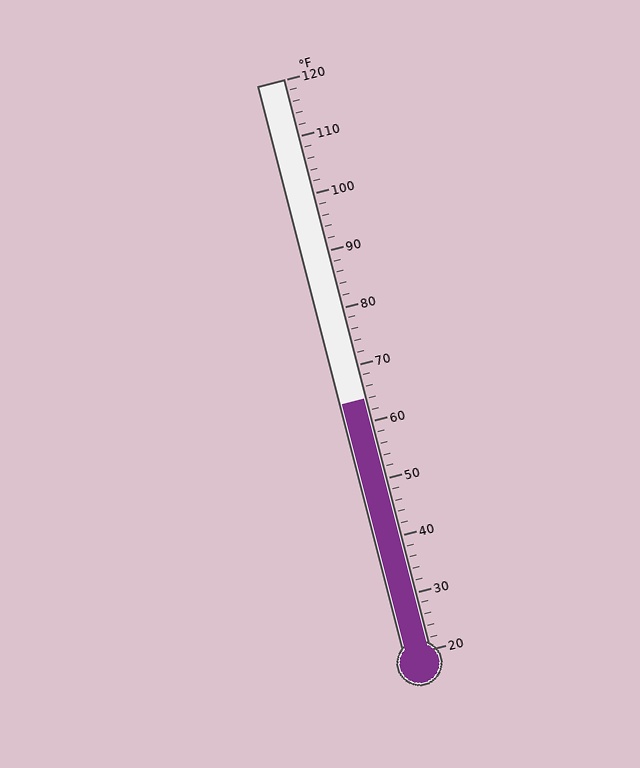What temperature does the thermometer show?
The thermometer shows approximately 64°F.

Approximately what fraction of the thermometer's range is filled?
The thermometer is filled to approximately 45% of its range.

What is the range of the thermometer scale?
The thermometer scale ranges from 20°F to 120°F.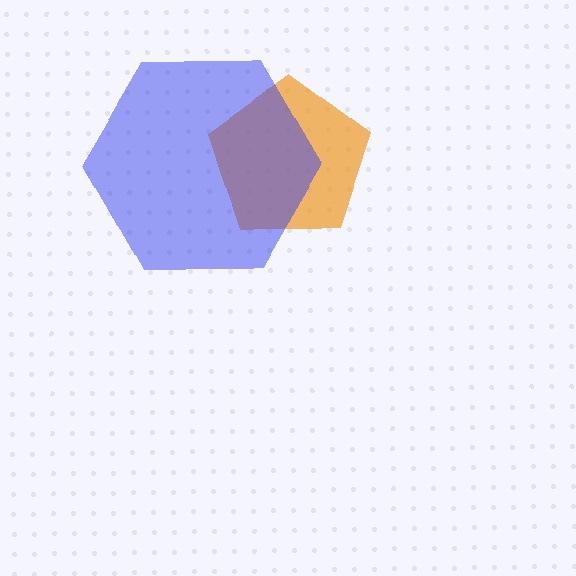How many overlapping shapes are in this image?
There are 2 overlapping shapes in the image.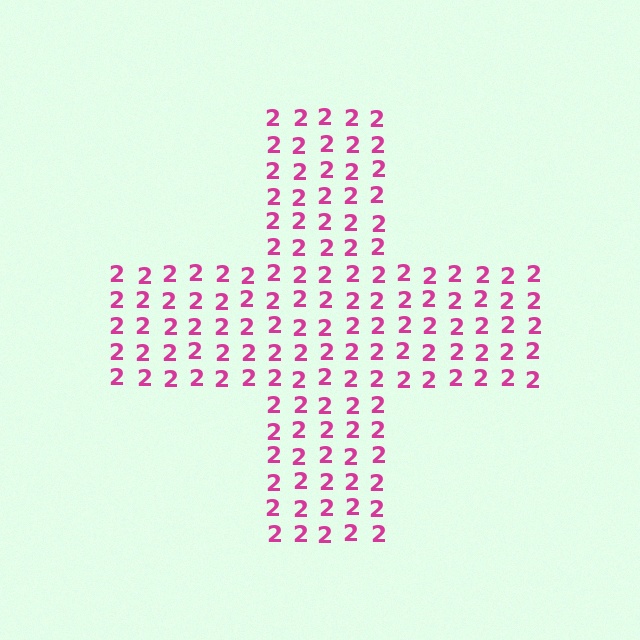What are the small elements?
The small elements are digit 2's.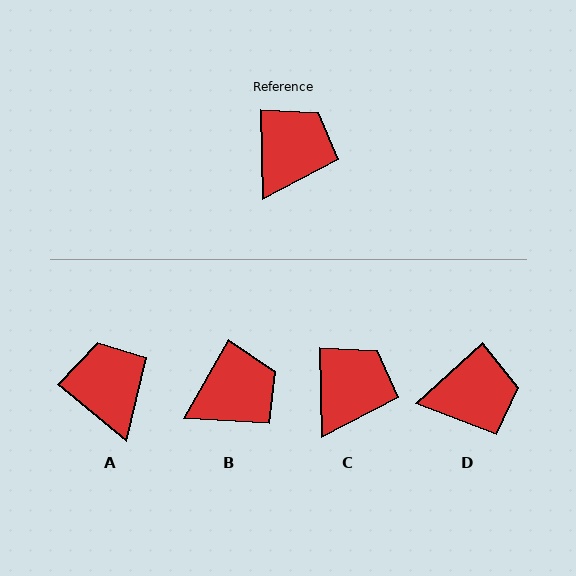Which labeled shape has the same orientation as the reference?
C.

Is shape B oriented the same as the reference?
No, it is off by about 31 degrees.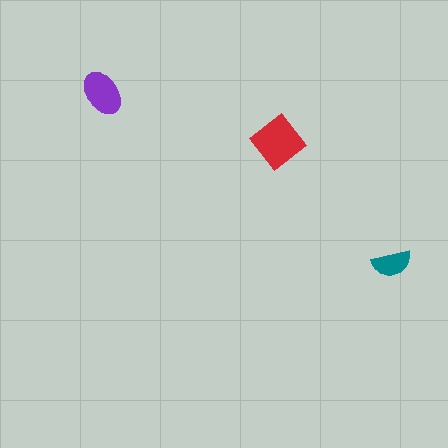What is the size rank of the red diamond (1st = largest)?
1st.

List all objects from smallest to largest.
The teal semicircle, the purple ellipse, the red diamond.